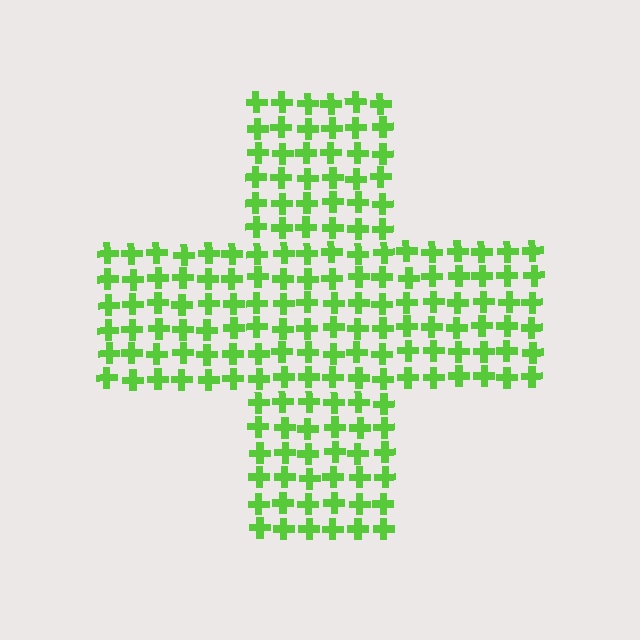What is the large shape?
The large shape is a cross.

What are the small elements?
The small elements are crosses.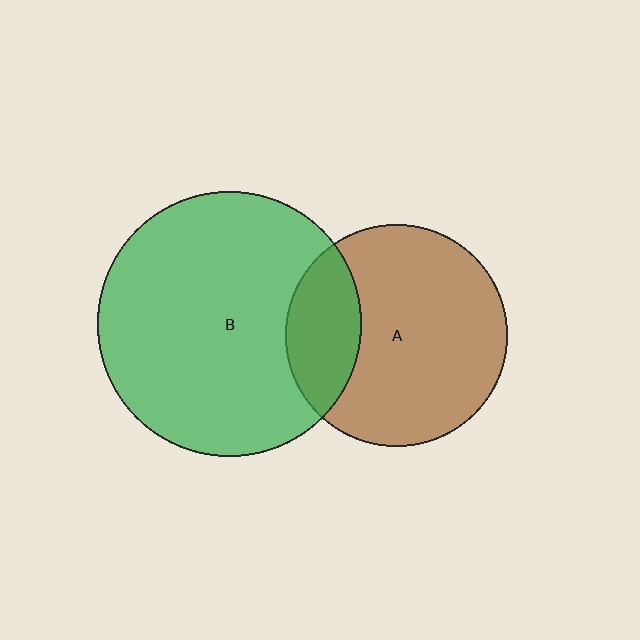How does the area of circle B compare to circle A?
Approximately 1.4 times.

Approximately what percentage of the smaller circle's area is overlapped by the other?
Approximately 25%.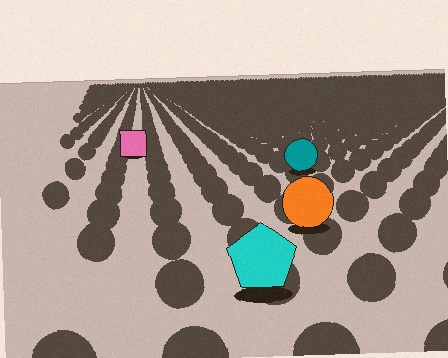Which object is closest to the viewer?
The cyan pentagon is closest. The texture marks near it are larger and more spread out.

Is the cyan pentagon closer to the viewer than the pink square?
Yes. The cyan pentagon is closer — you can tell from the texture gradient: the ground texture is coarser near it.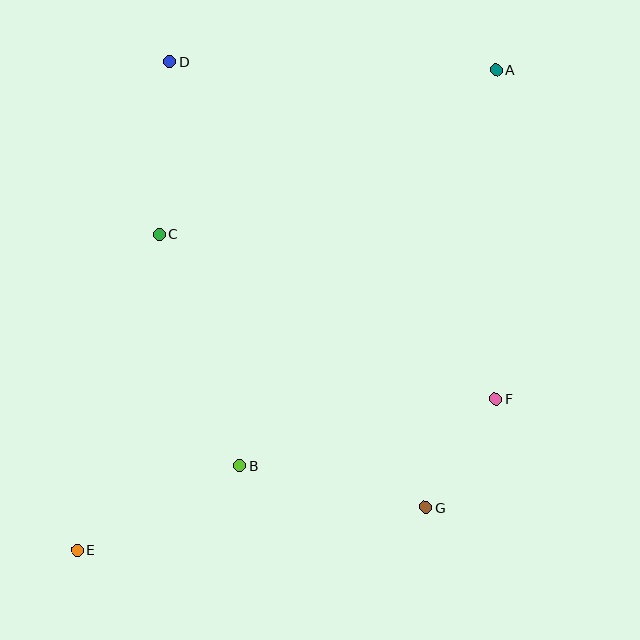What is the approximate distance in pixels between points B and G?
The distance between B and G is approximately 191 pixels.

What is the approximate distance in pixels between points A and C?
The distance between A and C is approximately 375 pixels.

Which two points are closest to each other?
Points F and G are closest to each other.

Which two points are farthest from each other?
Points A and E are farthest from each other.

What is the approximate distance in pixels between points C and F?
The distance between C and F is approximately 374 pixels.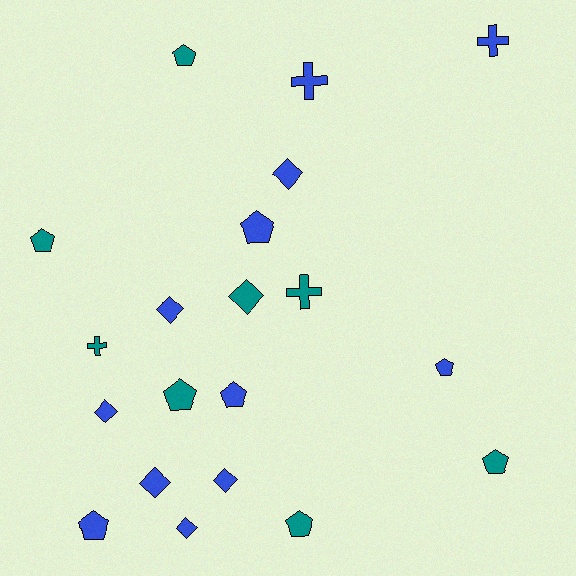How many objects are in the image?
There are 20 objects.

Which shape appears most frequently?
Pentagon, with 9 objects.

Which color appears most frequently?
Blue, with 12 objects.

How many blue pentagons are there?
There are 4 blue pentagons.